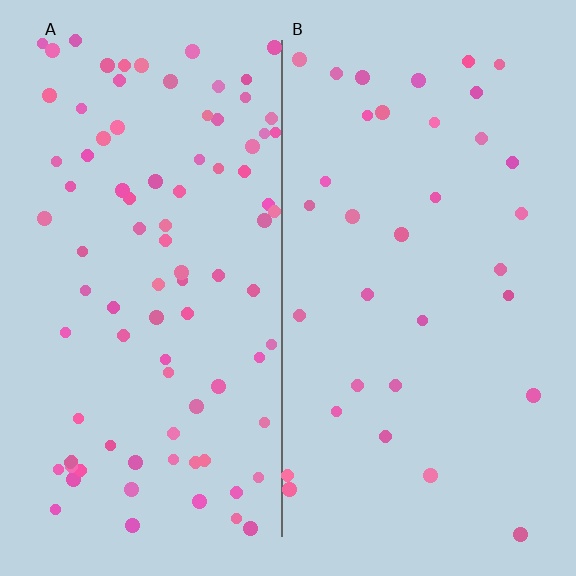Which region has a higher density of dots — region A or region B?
A (the left).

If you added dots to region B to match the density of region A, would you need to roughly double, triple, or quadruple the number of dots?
Approximately triple.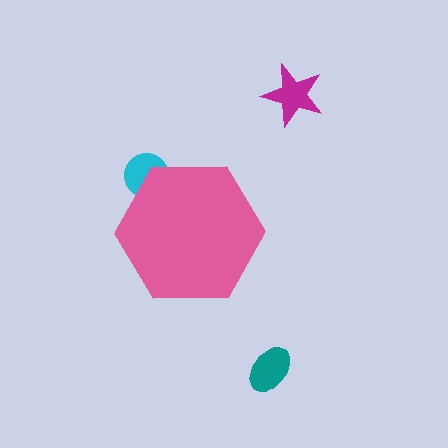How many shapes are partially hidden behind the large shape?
1 shape is partially hidden.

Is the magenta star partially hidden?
No, the magenta star is fully visible.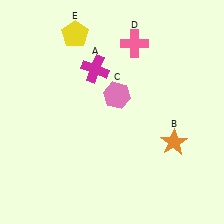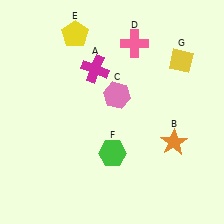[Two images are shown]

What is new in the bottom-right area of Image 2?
A green hexagon (F) was added in the bottom-right area of Image 2.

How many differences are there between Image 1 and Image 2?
There are 2 differences between the two images.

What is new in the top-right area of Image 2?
A yellow diamond (G) was added in the top-right area of Image 2.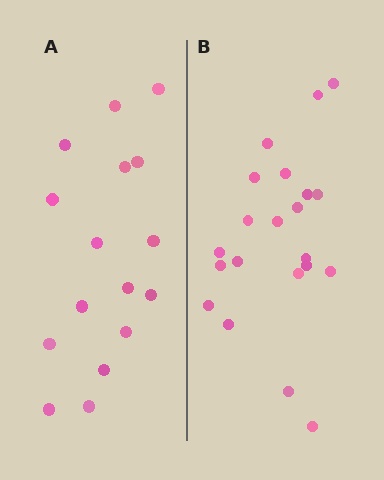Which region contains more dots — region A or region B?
Region B (the right region) has more dots.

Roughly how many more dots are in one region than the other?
Region B has about 5 more dots than region A.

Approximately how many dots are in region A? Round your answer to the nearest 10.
About 20 dots. (The exact count is 16, which rounds to 20.)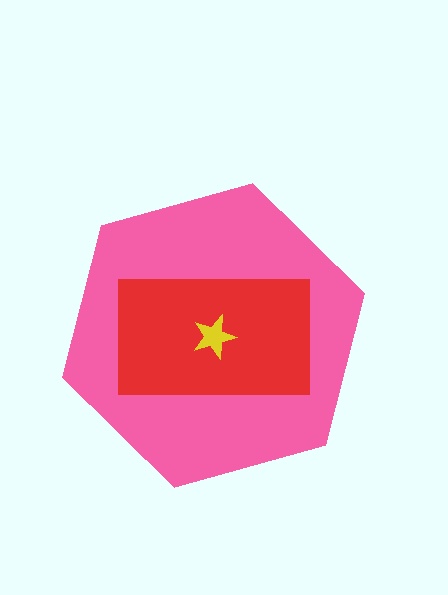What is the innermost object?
The yellow star.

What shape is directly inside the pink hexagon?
The red rectangle.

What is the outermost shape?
The pink hexagon.